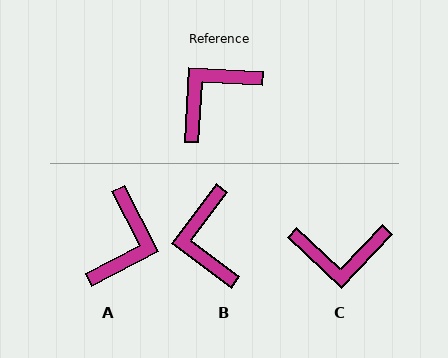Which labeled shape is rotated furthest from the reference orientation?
A, about 150 degrees away.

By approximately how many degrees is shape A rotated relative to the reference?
Approximately 150 degrees clockwise.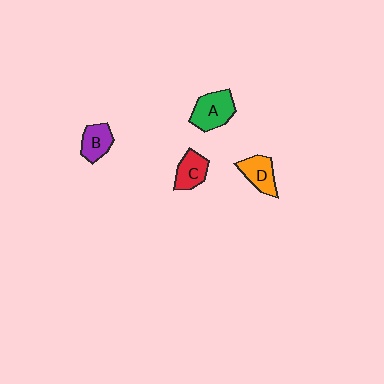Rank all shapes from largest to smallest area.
From largest to smallest: A (green), D (orange), C (red), B (purple).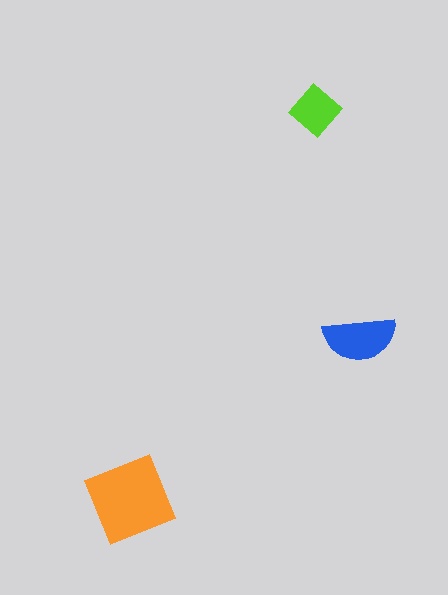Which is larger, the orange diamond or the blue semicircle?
The orange diamond.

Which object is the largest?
The orange diamond.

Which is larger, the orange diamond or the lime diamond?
The orange diamond.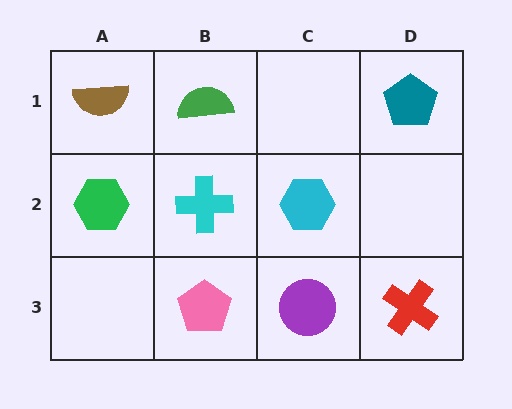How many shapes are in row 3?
3 shapes.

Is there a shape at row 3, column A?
No, that cell is empty.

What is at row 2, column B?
A cyan cross.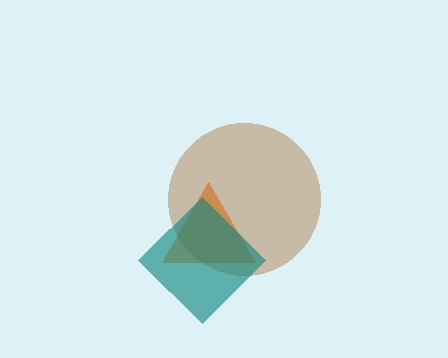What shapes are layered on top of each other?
The layered shapes are: an orange triangle, a brown circle, a teal diamond.